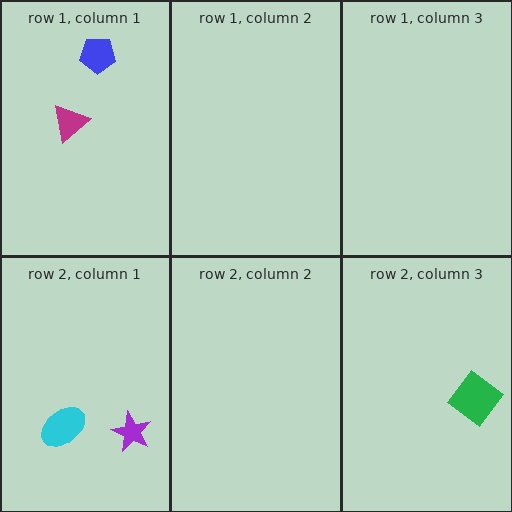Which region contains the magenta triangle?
The row 1, column 1 region.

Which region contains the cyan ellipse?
The row 2, column 1 region.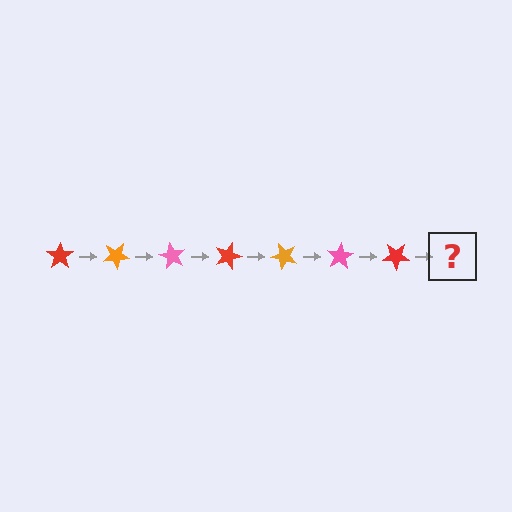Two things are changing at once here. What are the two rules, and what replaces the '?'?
The two rules are that it rotates 30 degrees each step and the color cycles through red, orange, and pink. The '?' should be an orange star, rotated 210 degrees from the start.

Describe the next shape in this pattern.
It should be an orange star, rotated 210 degrees from the start.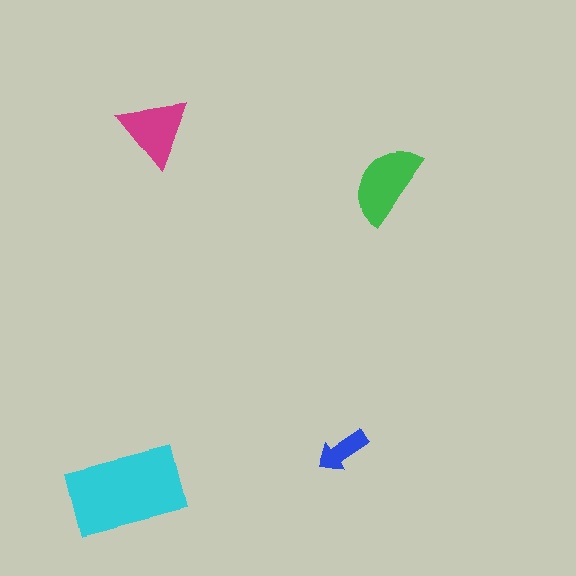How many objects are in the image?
There are 4 objects in the image.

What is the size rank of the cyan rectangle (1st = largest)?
1st.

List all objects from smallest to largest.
The blue arrow, the magenta triangle, the green semicircle, the cyan rectangle.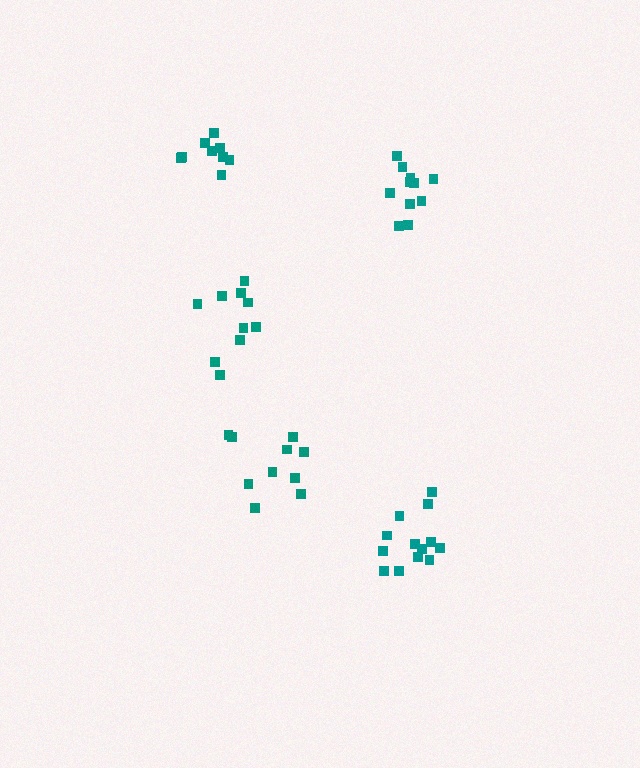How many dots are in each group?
Group 1: 10 dots, Group 2: 13 dots, Group 3: 11 dots, Group 4: 10 dots, Group 5: 9 dots (53 total).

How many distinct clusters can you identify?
There are 5 distinct clusters.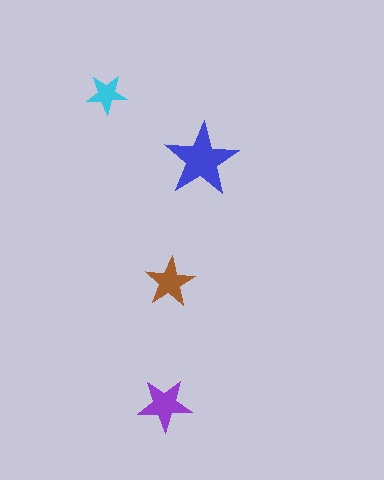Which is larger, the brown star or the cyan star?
The brown one.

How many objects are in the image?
There are 4 objects in the image.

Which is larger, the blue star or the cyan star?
The blue one.